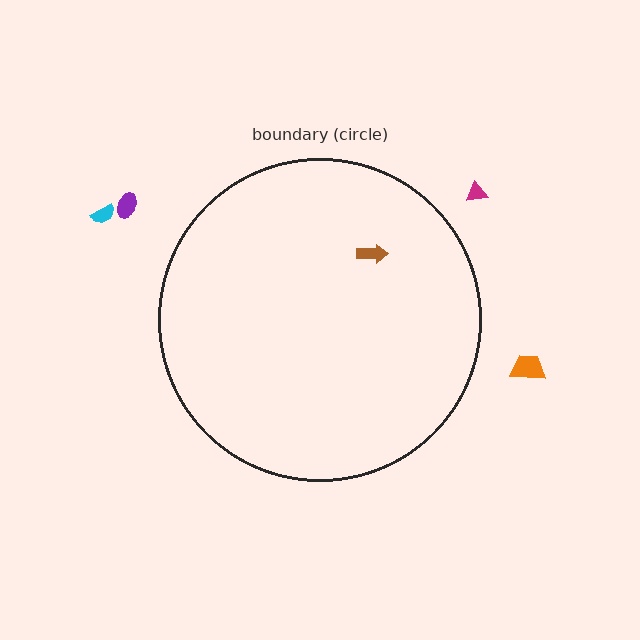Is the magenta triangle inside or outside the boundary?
Outside.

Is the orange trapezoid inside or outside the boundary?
Outside.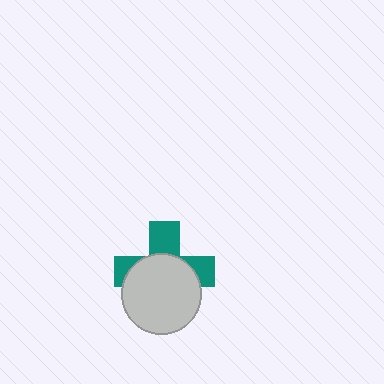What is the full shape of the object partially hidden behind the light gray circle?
The partially hidden object is a teal cross.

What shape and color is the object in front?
The object in front is a light gray circle.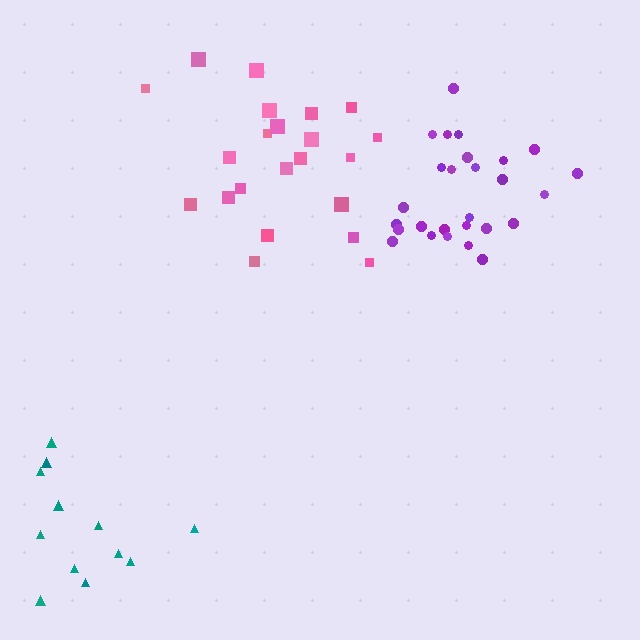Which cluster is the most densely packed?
Purple.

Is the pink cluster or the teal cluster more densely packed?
Pink.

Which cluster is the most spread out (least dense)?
Teal.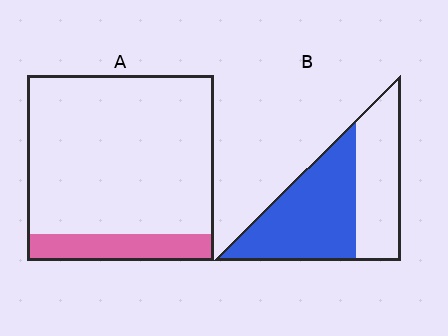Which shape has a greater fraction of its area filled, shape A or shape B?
Shape B.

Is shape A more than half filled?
No.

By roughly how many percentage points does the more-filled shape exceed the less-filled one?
By roughly 45 percentage points (B over A).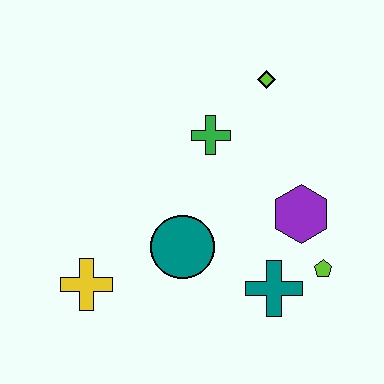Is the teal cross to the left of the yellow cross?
No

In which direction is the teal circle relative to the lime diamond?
The teal circle is below the lime diamond.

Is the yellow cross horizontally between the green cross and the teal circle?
No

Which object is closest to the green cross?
The lime diamond is closest to the green cross.